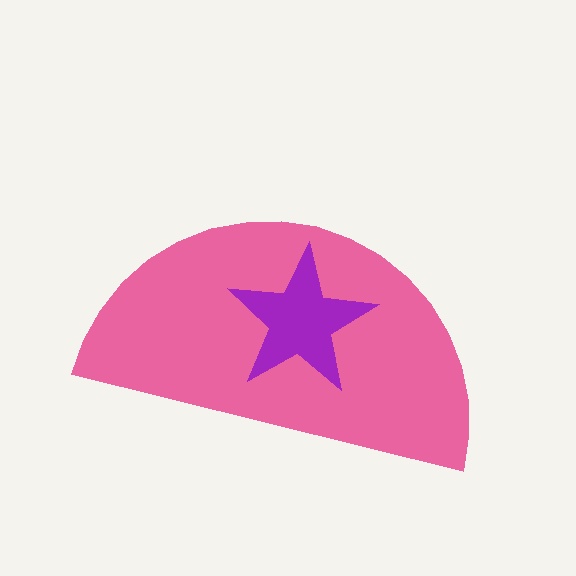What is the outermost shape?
The pink semicircle.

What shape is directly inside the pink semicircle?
The purple star.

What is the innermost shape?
The purple star.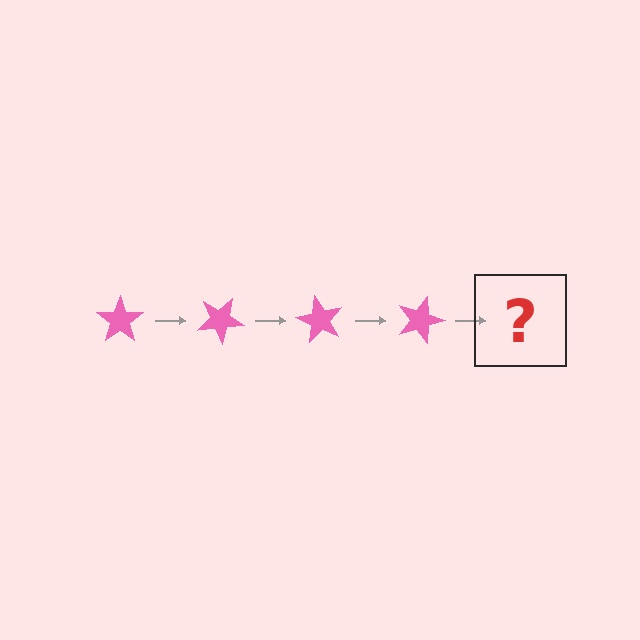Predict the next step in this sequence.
The next step is a pink star rotated 120 degrees.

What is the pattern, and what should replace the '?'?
The pattern is that the star rotates 30 degrees each step. The '?' should be a pink star rotated 120 degrees.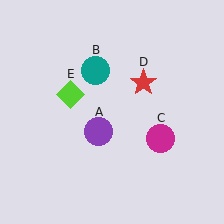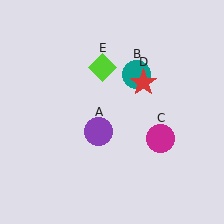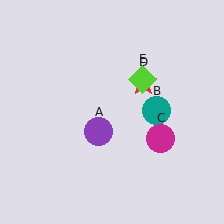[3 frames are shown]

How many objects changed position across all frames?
2 objects changed position: teal circle (object B), lime diamond (object E).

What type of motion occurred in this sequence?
The teal circle (object B), lime diamond (object E) rotated clockwise around the center of the scene.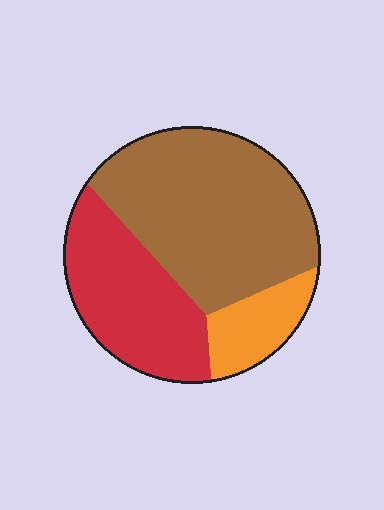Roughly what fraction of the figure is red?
Red covers 33% of the figure.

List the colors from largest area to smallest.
From largest to smallest: brown, red, orange.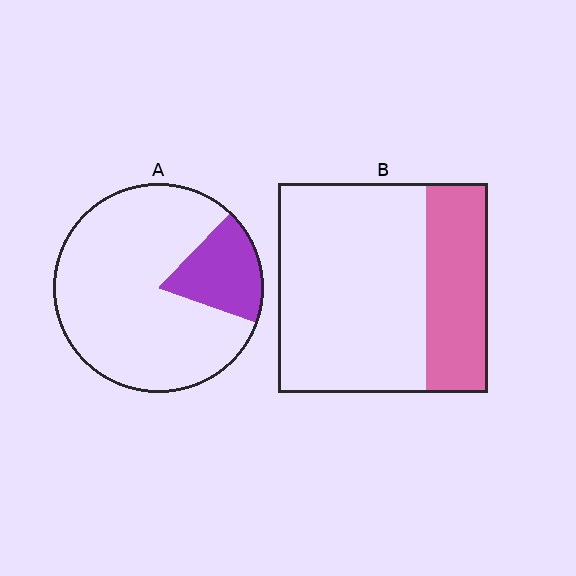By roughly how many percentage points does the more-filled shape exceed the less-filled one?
By roughly 10 percentage points (B over A).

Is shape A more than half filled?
No.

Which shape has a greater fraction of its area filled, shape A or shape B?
Shape B.